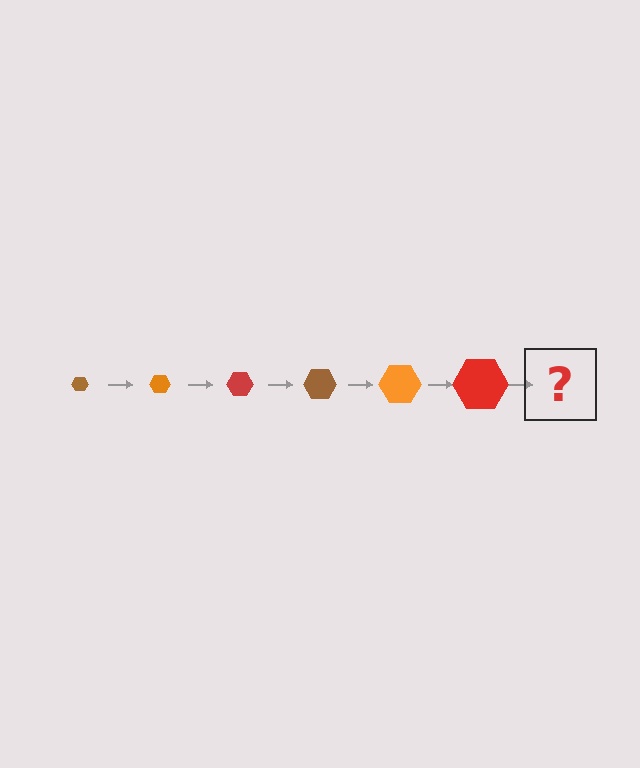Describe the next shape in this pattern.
It should be a brown hexagon, larger than the previous one.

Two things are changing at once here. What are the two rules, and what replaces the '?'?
The two rules are that the hexagon grows larger each step and the color cycles through brown, orange, and red. The '?' should be a brown hexagon, larger than the previous one.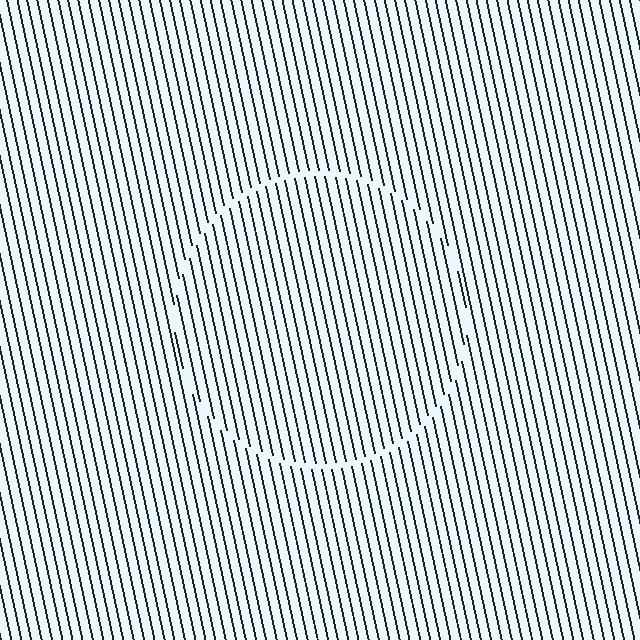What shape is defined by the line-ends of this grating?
An illusory circle. The interior of the shape contains the same grating, shifted by half a period — the contour is defined by the phase discontinuity where line-ends from the inner and outer gratings abut.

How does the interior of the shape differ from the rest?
The interior of the shape contains the same grating, shifted by half a period — the contour is defined by the phase discontinuity where line-ends from the inner and outer gratings abut.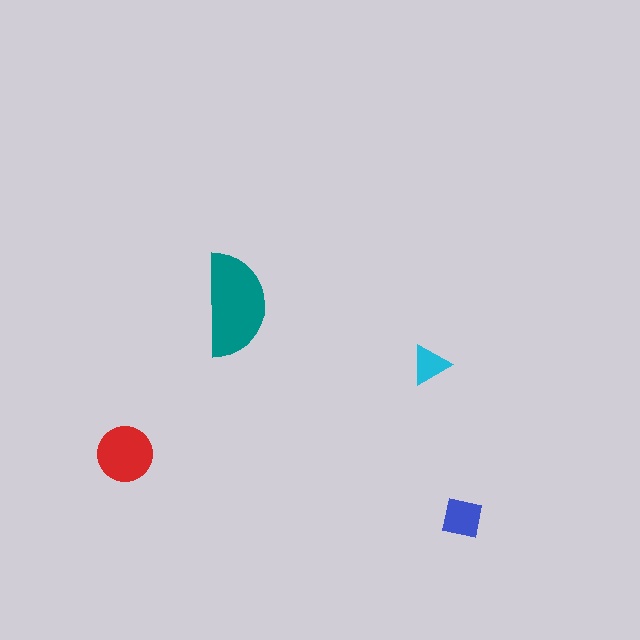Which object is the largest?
The teal semicircle.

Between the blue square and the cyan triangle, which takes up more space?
The blue square.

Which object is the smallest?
The cyan triangle.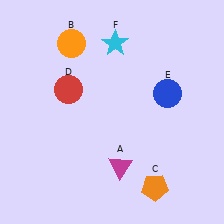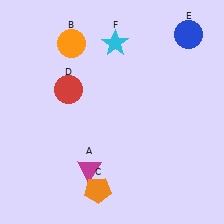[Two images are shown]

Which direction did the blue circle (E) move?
The blue circle (E) moved up.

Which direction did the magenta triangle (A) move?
The magenta triangle (A) moved left.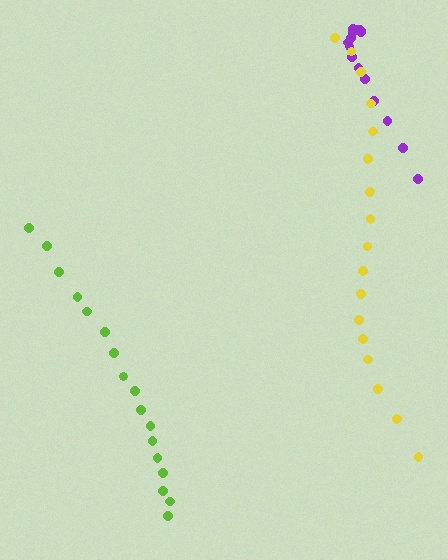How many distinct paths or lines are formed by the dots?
There are 3 distinct paths.